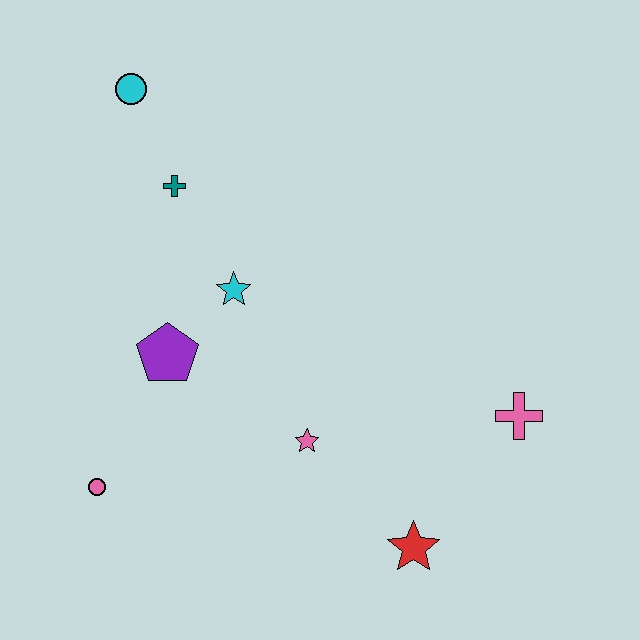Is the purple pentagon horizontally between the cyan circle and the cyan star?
Yes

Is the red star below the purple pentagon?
Yes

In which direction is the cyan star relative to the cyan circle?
The cyan star is below the cyan circle.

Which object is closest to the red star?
The pink star is closest to the red star.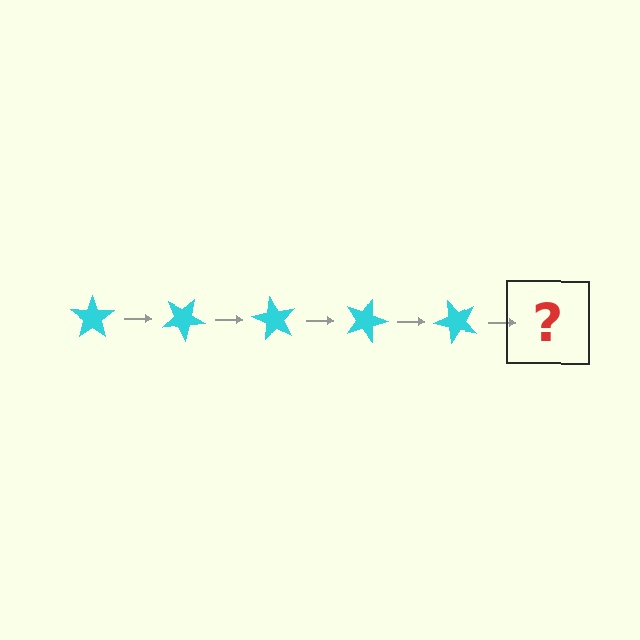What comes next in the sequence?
The next element should be a cyan star rotated 150 degrees.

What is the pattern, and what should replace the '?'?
The pattern is that the star rotates 30 degrees each step. The '?' should be a cyan star rotated 150 degrees.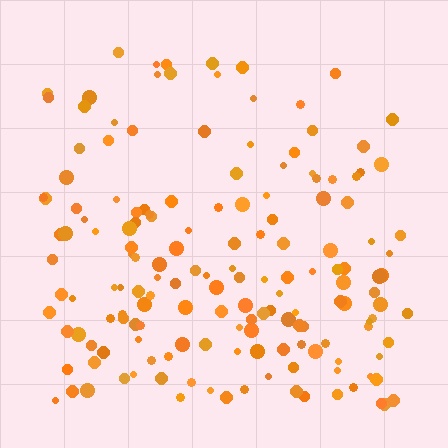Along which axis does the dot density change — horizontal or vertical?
Vertical.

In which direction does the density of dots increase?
From top to bottom, with the bottom side densest.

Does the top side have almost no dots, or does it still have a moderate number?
Still a moderate number, just noticeably fewer than the bottom.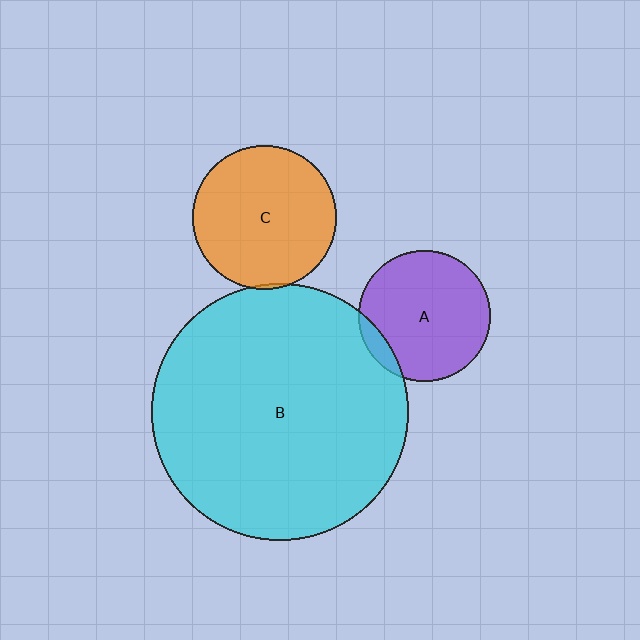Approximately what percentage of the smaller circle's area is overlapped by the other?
Approximately 5%.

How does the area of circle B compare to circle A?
Approximately 3.8 times.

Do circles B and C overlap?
Yes.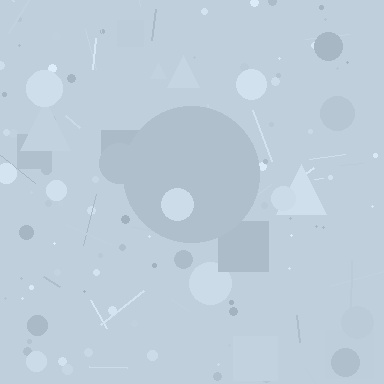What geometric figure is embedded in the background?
A circle is embedded in the background.